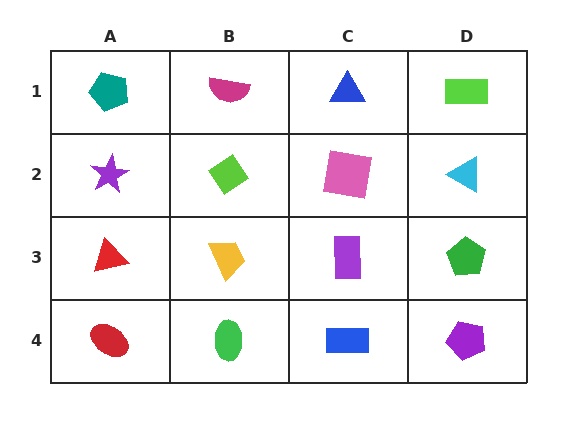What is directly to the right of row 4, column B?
A blue rectangle.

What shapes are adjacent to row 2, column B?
A magenta semicircle (row 1, column B), a yellow trapezoid (row 3, column B), a purple star (row 2, column A), a pink square (row 2, column C).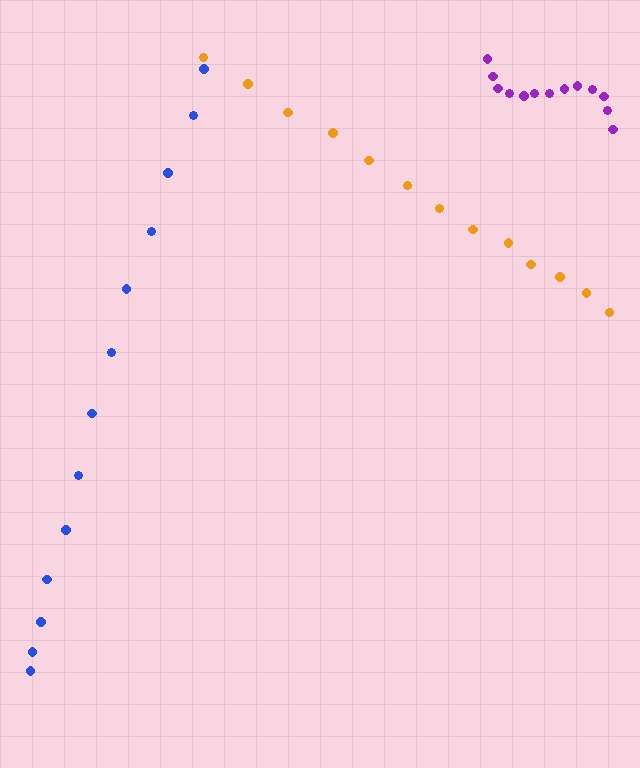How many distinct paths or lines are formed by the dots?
There are 3 distinct paths.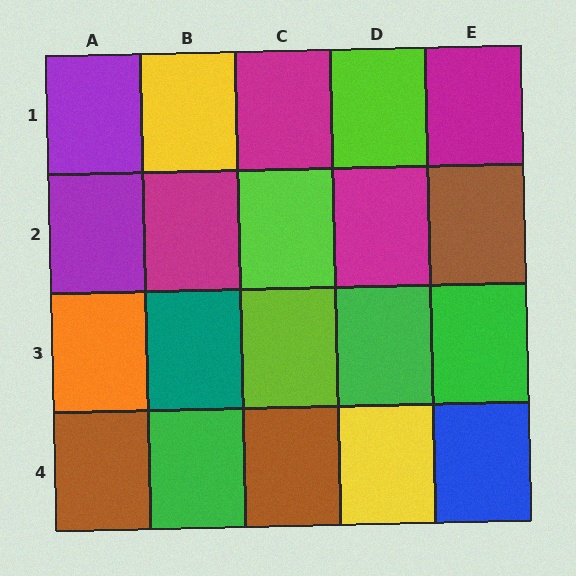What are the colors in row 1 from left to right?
Purple, yellow, magenta, lime, magenta.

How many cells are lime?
3 cells are lime.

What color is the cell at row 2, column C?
Lime.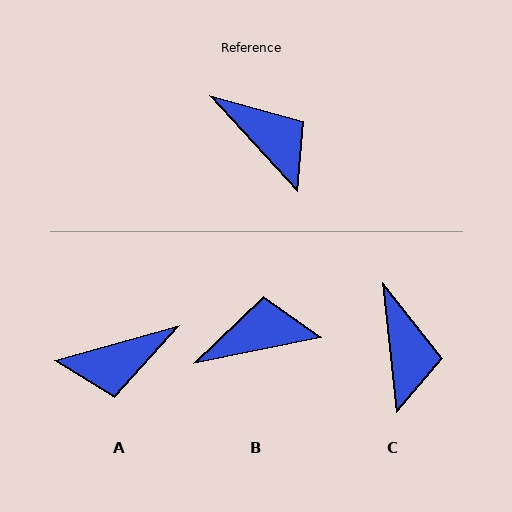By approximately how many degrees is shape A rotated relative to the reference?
Approximately 116 degrees clockwise.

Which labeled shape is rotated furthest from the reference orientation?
A, about 116 degrees away.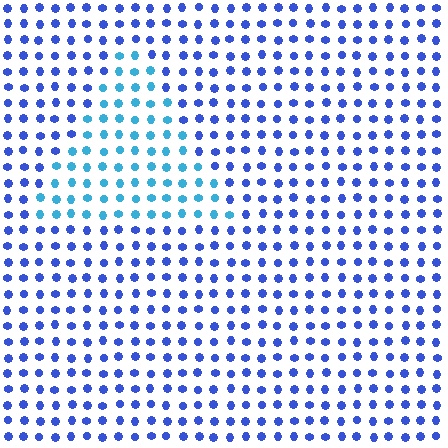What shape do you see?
I see a triangle.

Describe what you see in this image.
The image is filled with small blue elements in a uniform arrangement. A triangle-shaped region is visible where the elements are tinted to a slightly different hue, forming a subtle color boundary.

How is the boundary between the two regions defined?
The boundary is defined purely by a slight shift in hue (about 35 degrees). Spacing, size, and orientation are identical on both sides.